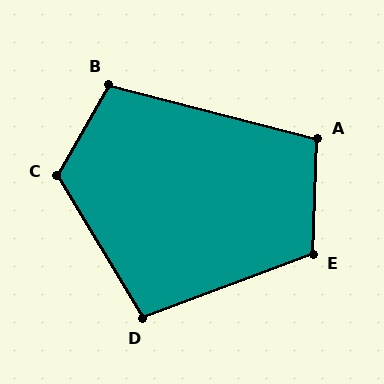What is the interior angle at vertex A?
Approximately 103 degrees (obtuse).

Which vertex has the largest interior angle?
C, at approximately 120 degrees.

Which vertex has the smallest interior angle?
D, at approximately 100 degrees.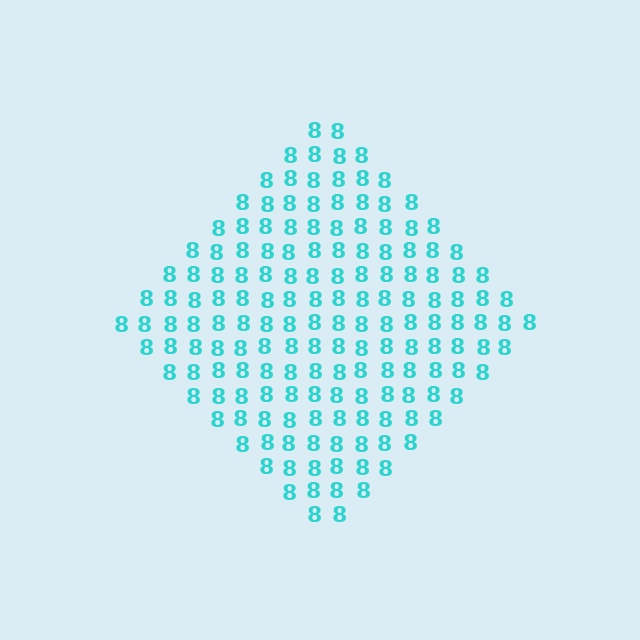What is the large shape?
The large shape is a diamond.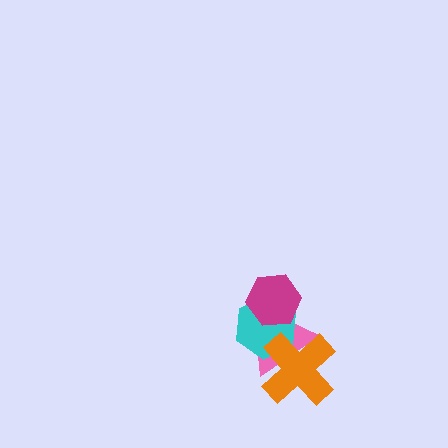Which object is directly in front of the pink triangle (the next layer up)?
The cyan hexagon is directly in front of the pink triangle.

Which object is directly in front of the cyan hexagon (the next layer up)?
The magenta hexagon is directly in front of the cyan hexagon.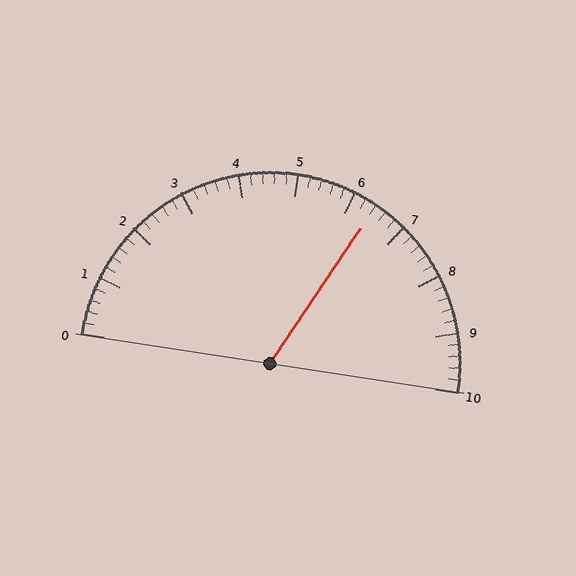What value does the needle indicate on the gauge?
The needle indicates approximately 6.4.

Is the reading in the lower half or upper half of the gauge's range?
The reading is in the upper half of the range (0 to 10).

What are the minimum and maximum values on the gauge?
The gauge ranges from 0 to 10.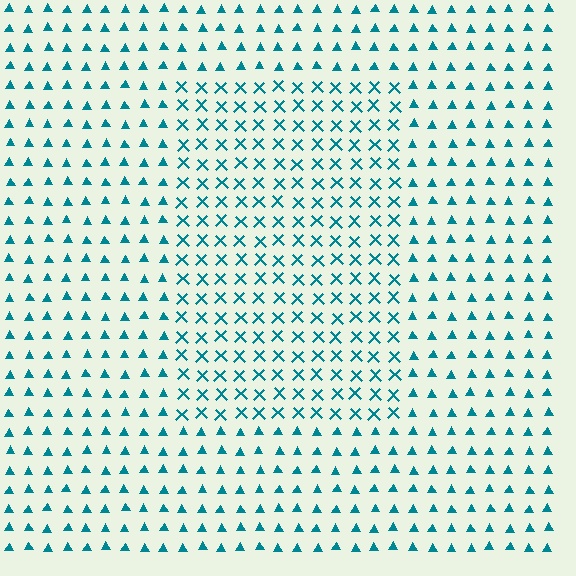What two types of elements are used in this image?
The image uses X marks inside the rectangle region and triangles outside it.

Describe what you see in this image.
The image is filled with small teal elements arranged in a uniform grid. A rectangle-shaped region contains X marks, while the surrounding area contains triangles. The boundary is defined purely by the change in element shape.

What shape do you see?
I see a rectangle.